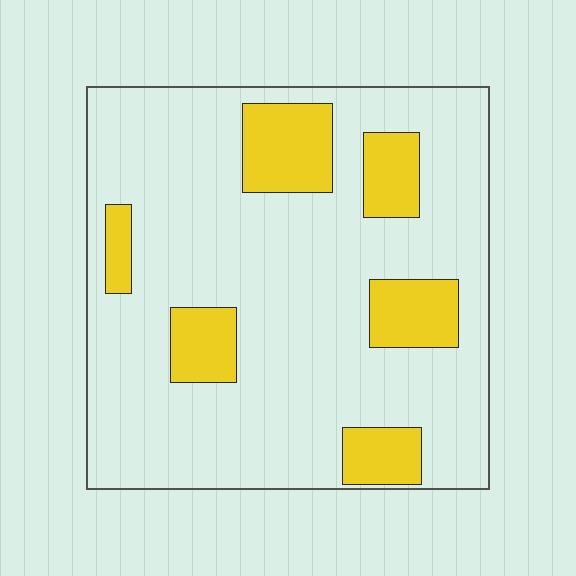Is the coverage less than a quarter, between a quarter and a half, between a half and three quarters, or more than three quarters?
Less than a quarter.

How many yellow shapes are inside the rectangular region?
6.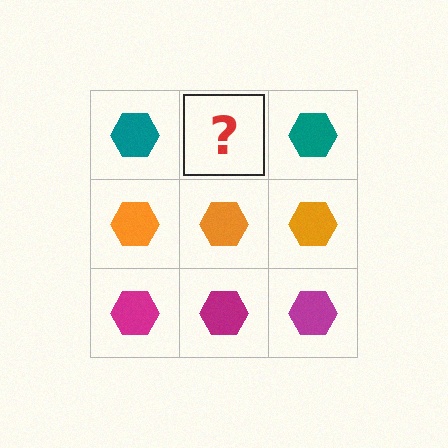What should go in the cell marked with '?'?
The missing cell should contain a teal hexagon.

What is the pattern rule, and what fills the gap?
The rule is that each row has a consistent color. The gap should be filled with a teal hexagon.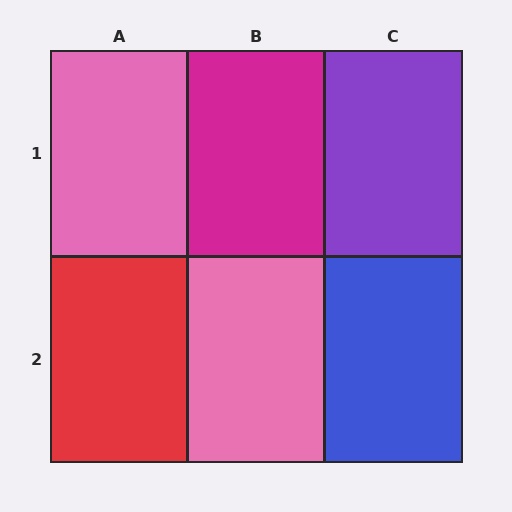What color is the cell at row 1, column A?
Pink.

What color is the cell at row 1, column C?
Purple.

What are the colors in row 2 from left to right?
Red, pink, blue.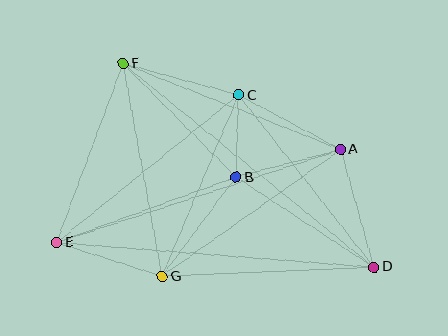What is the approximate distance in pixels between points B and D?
The distance between B and D is approximately 164 pixels.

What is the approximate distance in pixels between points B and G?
The distance between B and G is approximately 124 pixels.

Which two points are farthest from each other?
Points D and F are farthest from each other.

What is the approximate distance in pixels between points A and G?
The distance between A and G is approximately 219 pixels.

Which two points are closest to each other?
Points B and C are closest to each other.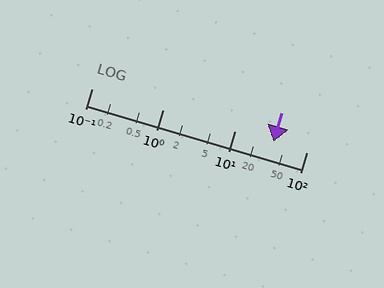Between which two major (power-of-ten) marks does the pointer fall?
The pointer is between 10 and 100.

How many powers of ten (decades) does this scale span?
The scale spans 3 decades, from 0.1 to 100.